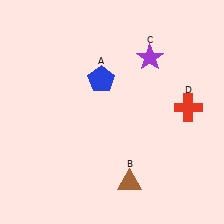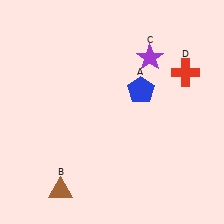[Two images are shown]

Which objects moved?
The objects that moved are: the blue pentagon (A), the brown triangle (B), the red cross (D).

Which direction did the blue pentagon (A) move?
The blue pentagon (A) moved right.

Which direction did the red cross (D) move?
The red cross (D) moved up.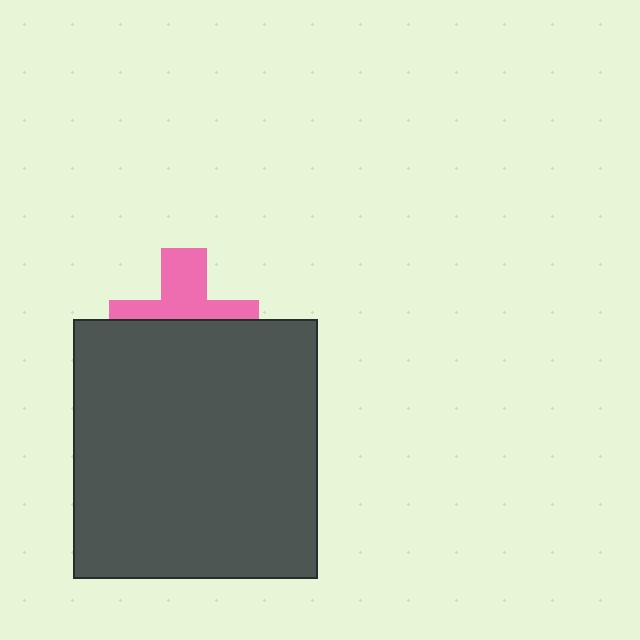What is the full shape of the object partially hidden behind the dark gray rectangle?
The partially hidden object is a pink cross.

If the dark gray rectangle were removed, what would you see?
You would see the complete pink cross.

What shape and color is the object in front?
The object in front is a dark gray rectangle.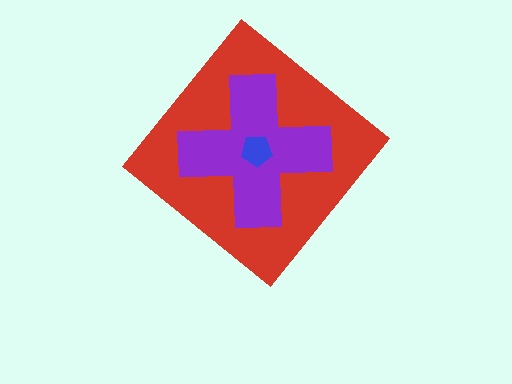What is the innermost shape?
The blue pentagon.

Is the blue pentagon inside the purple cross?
Yes.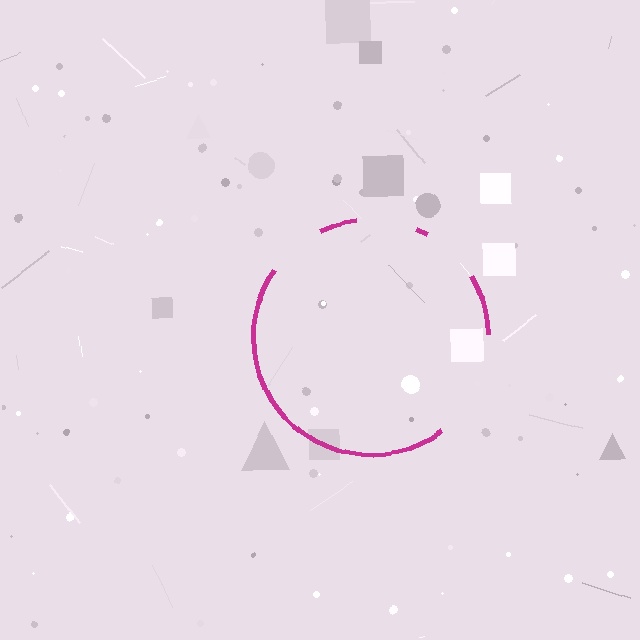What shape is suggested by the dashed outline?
The dashed outline suggests a circle.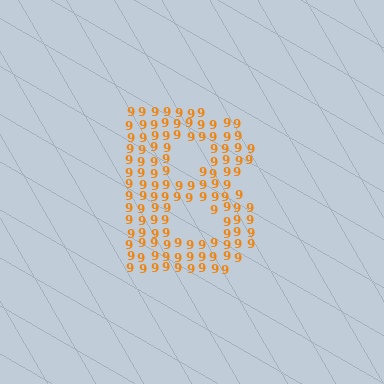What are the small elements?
The small elements are digit 9's.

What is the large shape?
The large shape is the letter B.